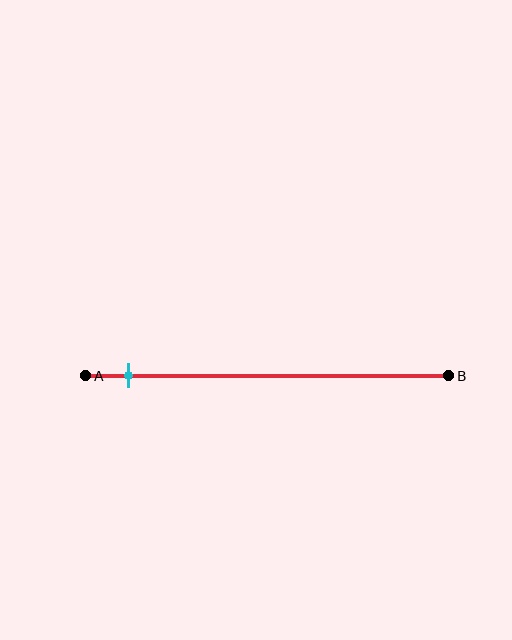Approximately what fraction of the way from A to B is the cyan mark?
The cyan mark is approximately 10% of the way from A to B.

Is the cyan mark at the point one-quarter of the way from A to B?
No, the mark is at about 10% from A, not at the 25% one-quarter point.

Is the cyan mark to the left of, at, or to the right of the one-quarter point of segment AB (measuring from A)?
The cyan mark is to the left of the one-quarter point of segment AB.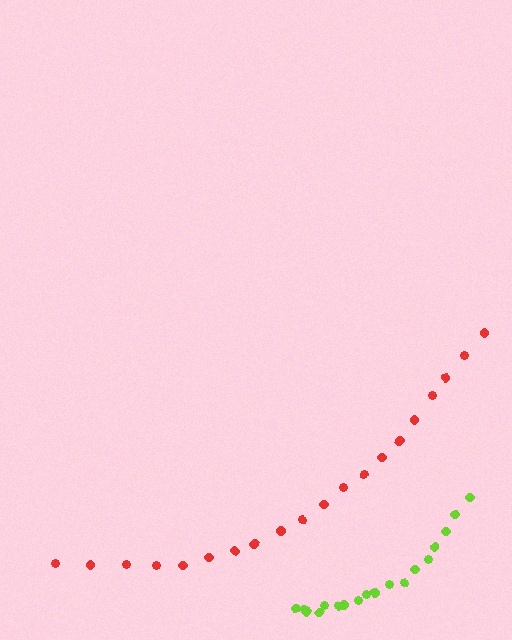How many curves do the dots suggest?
There are 2 distinct paths.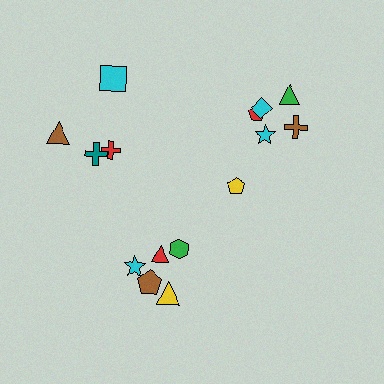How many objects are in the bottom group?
There are 5 objects.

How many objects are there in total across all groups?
There are 15 objects.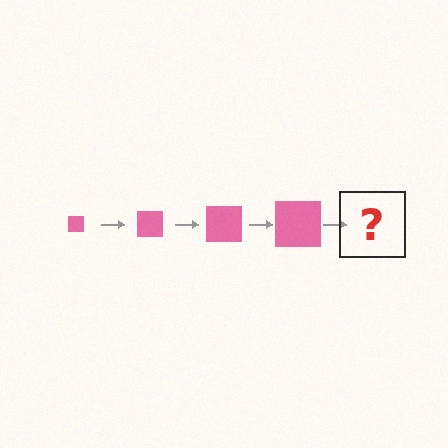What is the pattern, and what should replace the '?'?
The pattern is that the square gets progressively larger each step. The '?' should be a pink square, larger than the previous one.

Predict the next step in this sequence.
The next step is a pink square, larger than the previous one.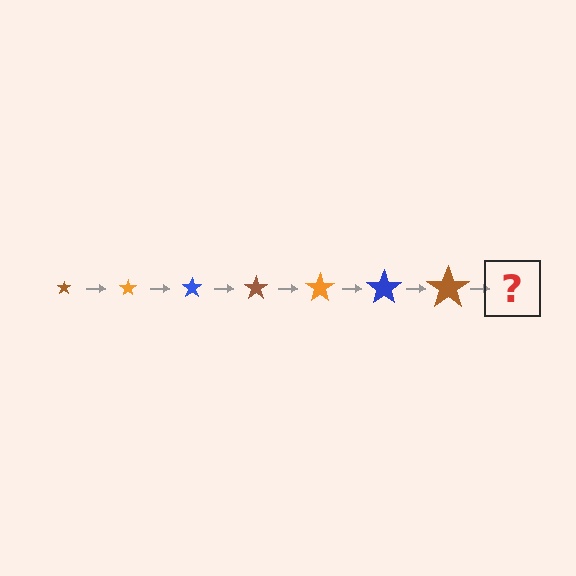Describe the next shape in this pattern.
It should be an orange star, larger than the previous one.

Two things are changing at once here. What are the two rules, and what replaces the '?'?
The two rules are that the star grows larger each step and the color cycles through brown, orange, and blue. The '?' should be an orange star, larger than the previous one.